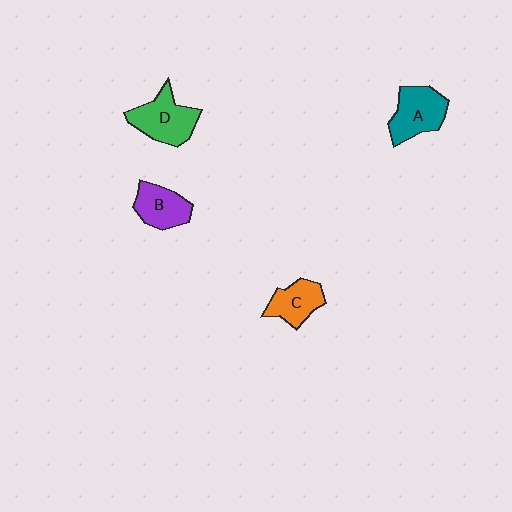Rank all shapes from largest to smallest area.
From largest to smallest: D (green), A (teal), B (purple), C (orange).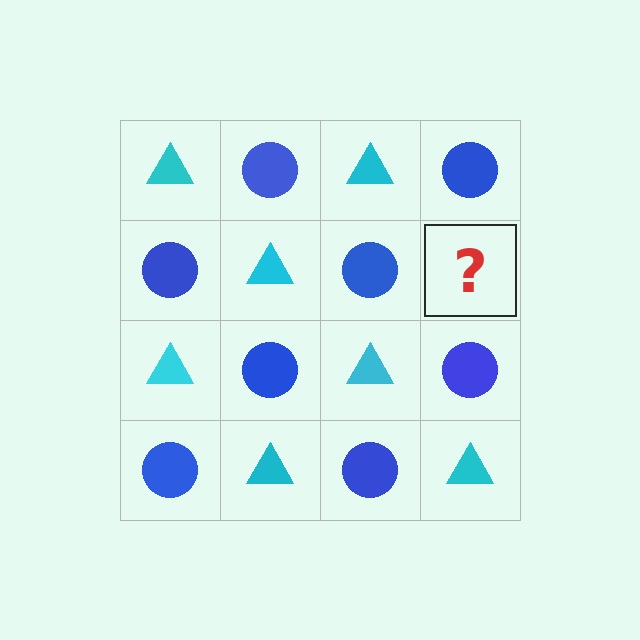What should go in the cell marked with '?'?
The missing cell should contain a cyan triangle.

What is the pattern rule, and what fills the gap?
The rule is that it alternates cyan triangle and blue circle in a checkerboard pattern. The gap should be filled with a cyan triangle.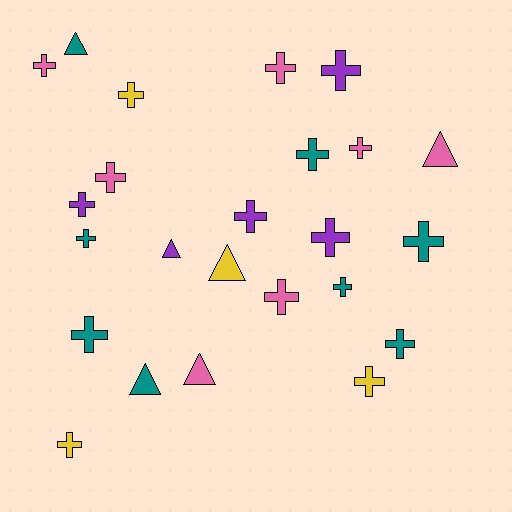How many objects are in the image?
There are 24 objects.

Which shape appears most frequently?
Cross, with 18 objects.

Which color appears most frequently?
Teal, with 8 objects.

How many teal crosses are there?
There are 6 teal crosses.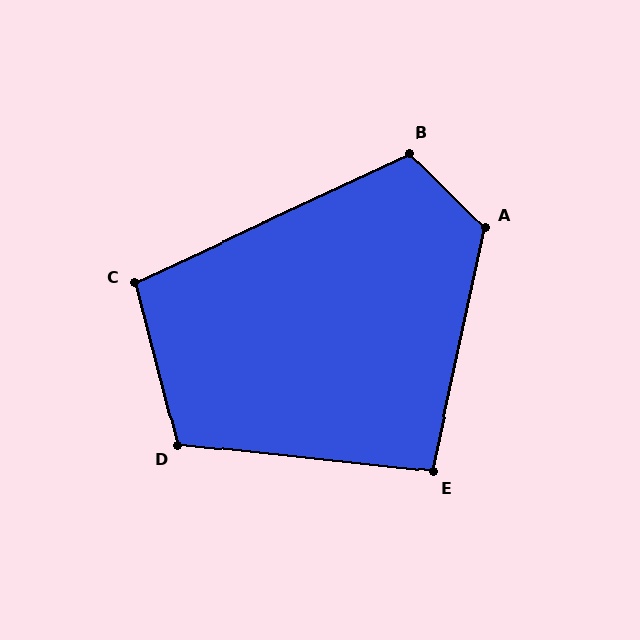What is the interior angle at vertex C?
Approximately 100 degrees (obtuse).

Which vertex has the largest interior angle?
A, at approximately 123 degrees.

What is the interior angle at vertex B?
Approximately 110 degrees (obtuse).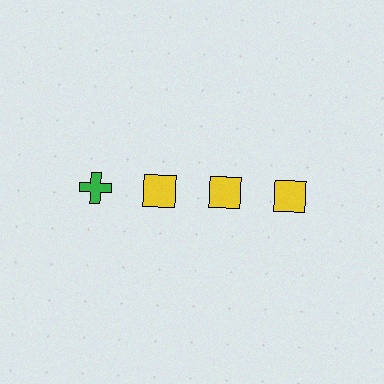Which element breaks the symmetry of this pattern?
The green cross in the top row, leftmost column breaks the symmetry. All other shapes are yellow squares.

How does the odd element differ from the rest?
It differs in both color (green instead of yellow) and shape (cross instead of square).